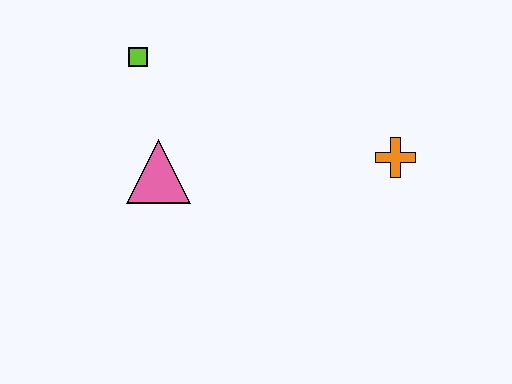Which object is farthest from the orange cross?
The lime square is farthest from the orange cross.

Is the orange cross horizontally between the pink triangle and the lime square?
No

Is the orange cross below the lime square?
Yes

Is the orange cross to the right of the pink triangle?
Yes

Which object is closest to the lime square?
The pink triangle is closest to the lime square.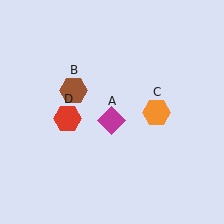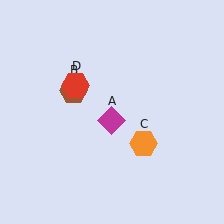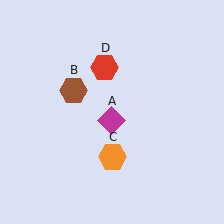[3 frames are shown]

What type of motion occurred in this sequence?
The orange hexagon (object C), red hexagon (object D) rotated clockwise around the center of the scene.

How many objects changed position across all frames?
2 objects changed position: orange hexagon (object C), red hexagon (object D).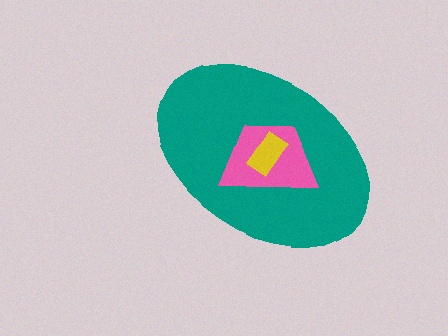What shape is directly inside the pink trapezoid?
The yellow rectangle.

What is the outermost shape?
The teal ellipse.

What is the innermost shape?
The yellow rectangle.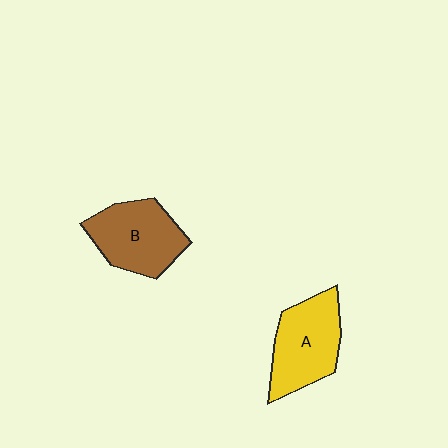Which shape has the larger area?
Shape A (yellow).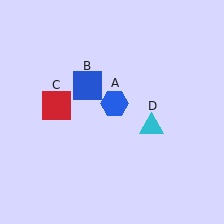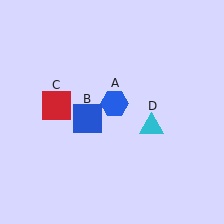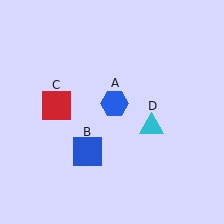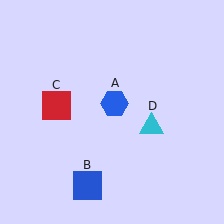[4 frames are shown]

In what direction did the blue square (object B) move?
The blue square (object B) moved down.